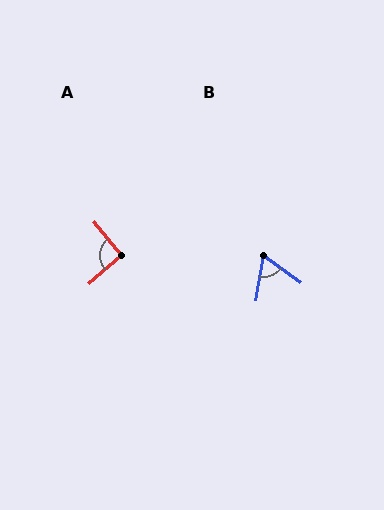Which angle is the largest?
A, at approximately 91 degrees.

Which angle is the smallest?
B, at approximately 63 degrees.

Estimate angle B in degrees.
Approximately 63 degrees.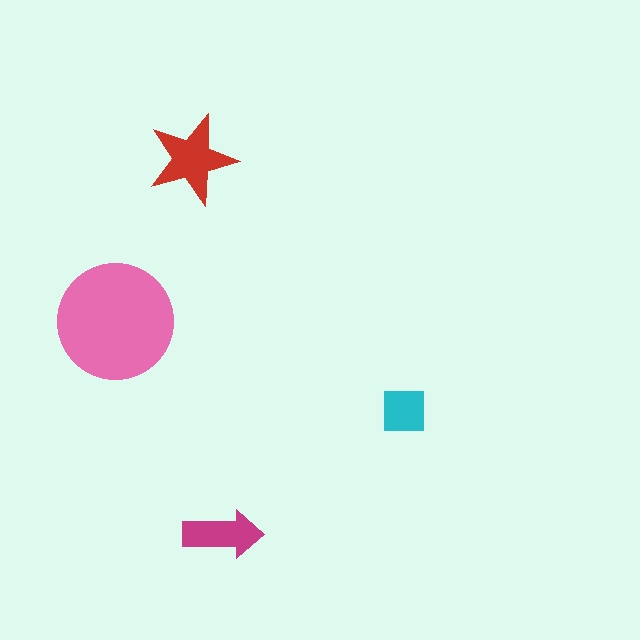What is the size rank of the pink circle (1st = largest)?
1st.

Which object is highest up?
The red star is topmost.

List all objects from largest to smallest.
The pink circle, the red star, the magenta arrow, the cyan square.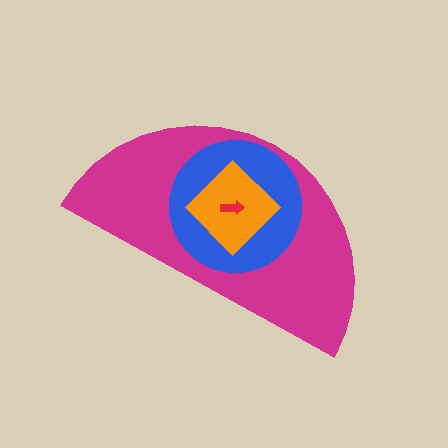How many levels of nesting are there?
4.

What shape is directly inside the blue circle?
The orange diamond.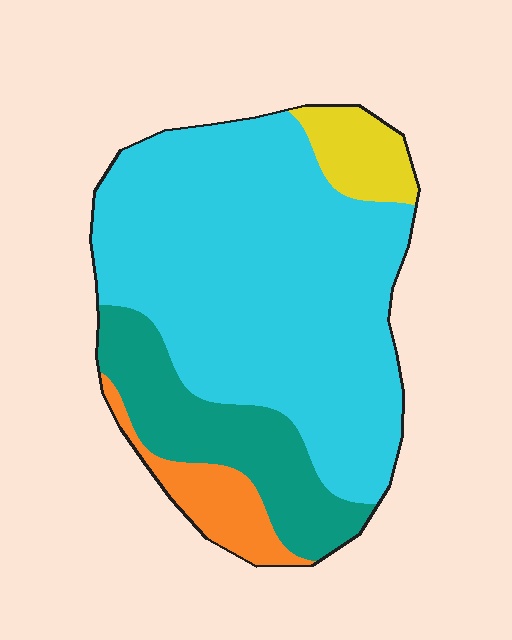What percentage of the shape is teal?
Teal takes up about one fifth (1/5) of the shape.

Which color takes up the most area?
Cyan, at roughly 65%.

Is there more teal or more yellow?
Teal.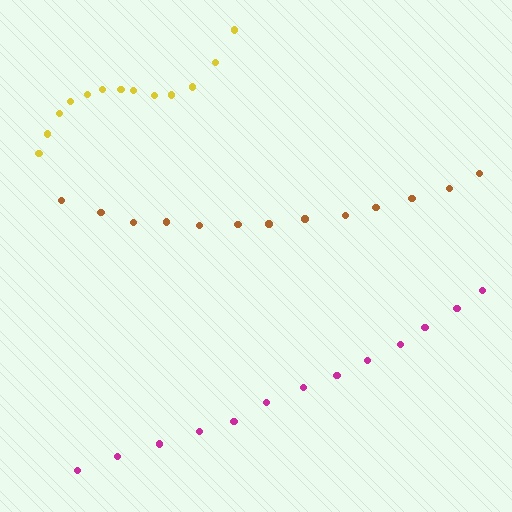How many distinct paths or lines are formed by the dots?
There are 3 distinct paths.